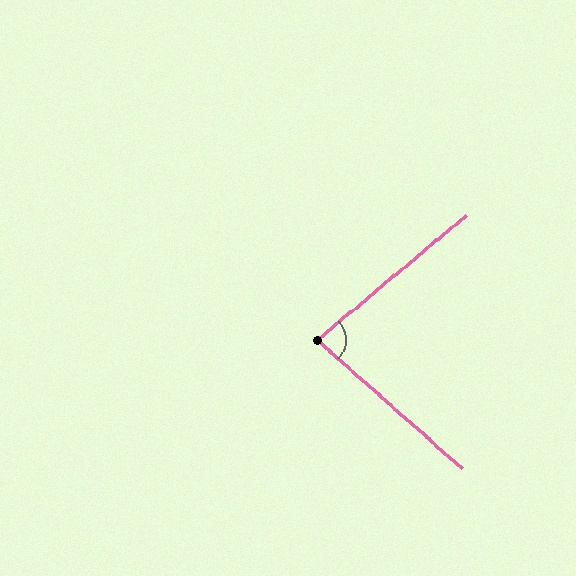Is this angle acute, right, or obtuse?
It is acute.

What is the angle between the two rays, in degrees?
Approximately 81 degrees.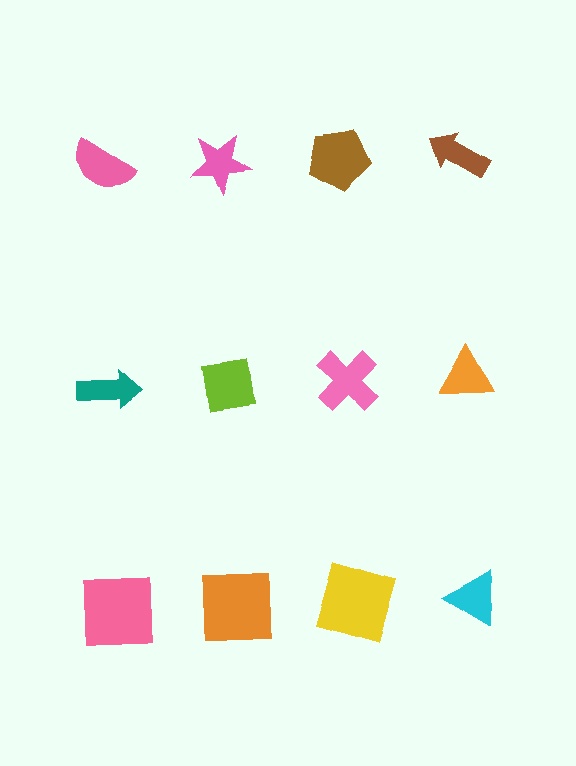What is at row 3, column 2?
An orange square.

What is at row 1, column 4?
A brown arrow.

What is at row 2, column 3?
A pink cross.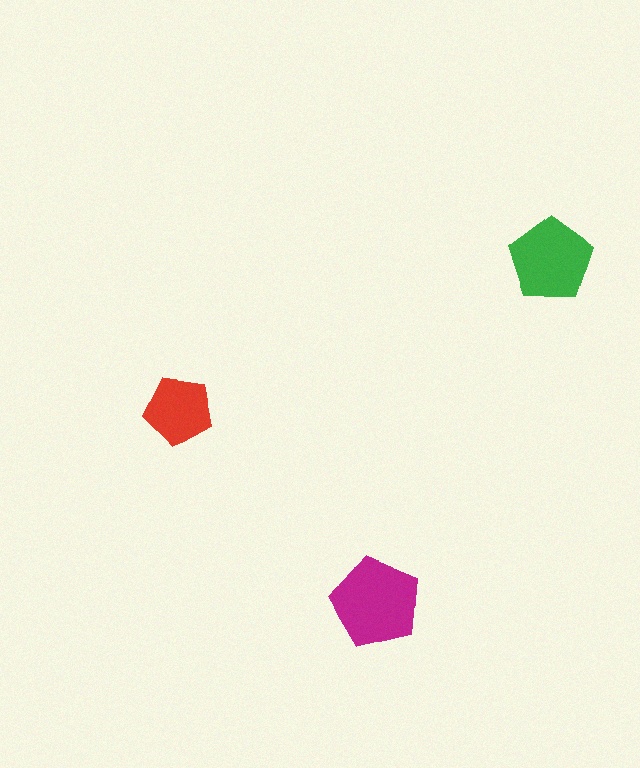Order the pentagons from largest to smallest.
the magenta one, the green one, the red one.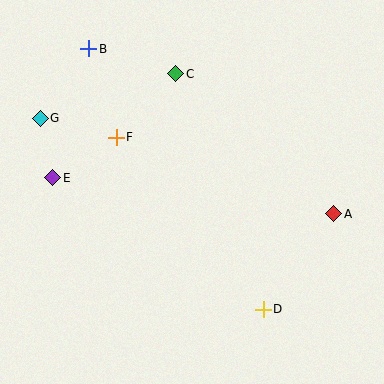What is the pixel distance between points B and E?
The distance between B and E is 134 pixels.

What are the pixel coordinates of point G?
Point G is at (40, 118).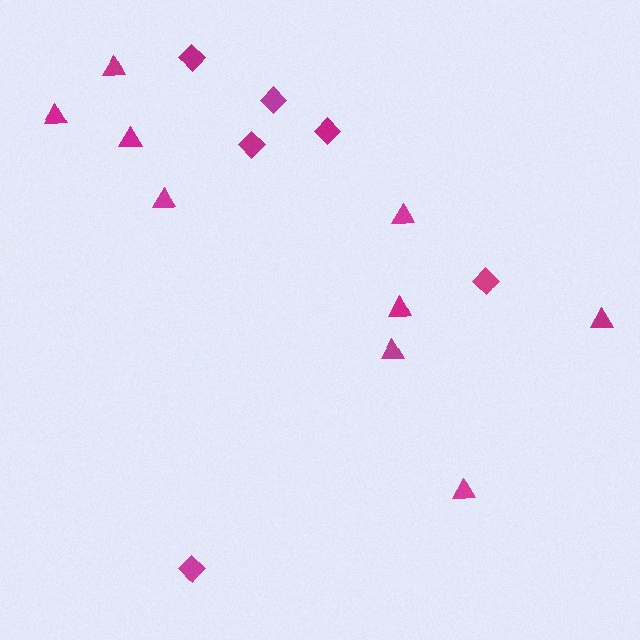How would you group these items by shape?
There are 2 groups: one group of diamonds (6) and one group of triangles (9).